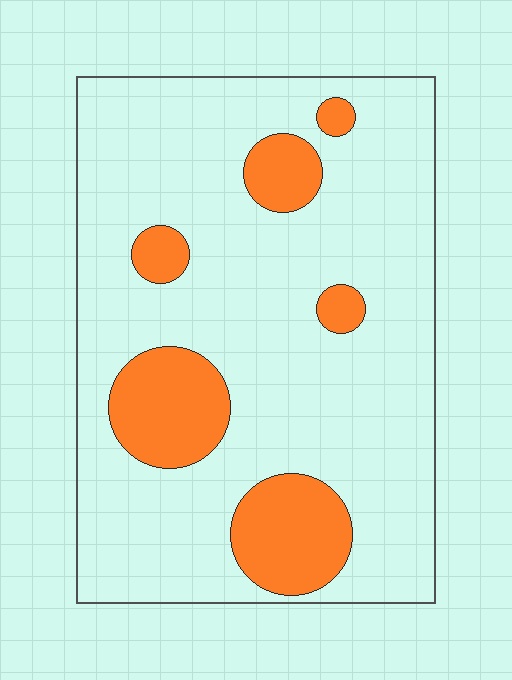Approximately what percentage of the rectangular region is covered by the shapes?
Approximately 20%.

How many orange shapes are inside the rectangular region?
6.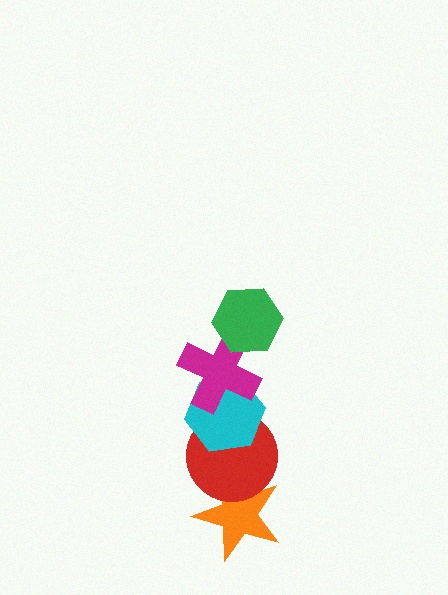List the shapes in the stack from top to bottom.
From top to bottom: the green hexagon, the magenta cross, the cyan hexagon, the red circle, the orange star.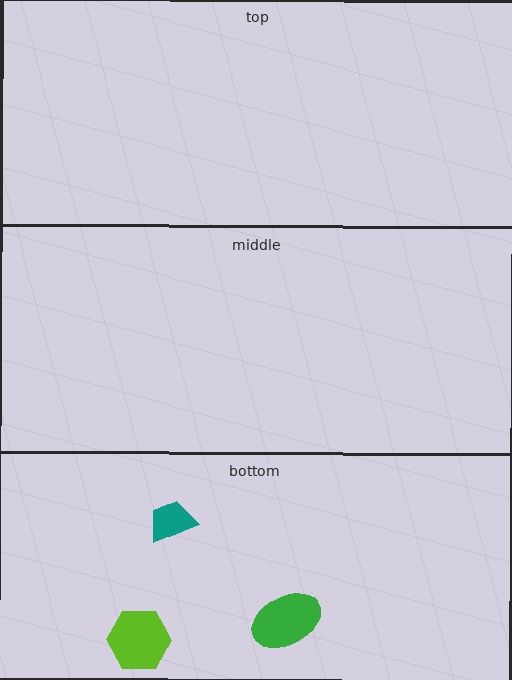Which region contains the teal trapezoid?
The bottom region.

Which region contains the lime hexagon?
The bottom region.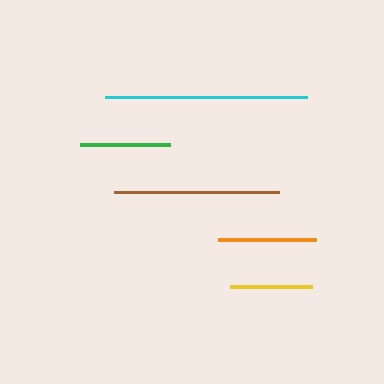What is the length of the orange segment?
The orange segment is approximately 98 pixels long.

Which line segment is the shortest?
The yellow line is the shortest at approximately 82 pixels.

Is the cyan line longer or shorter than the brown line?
The cyan line is longer than the brown line.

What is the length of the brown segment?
The brown segment is approximately 165 pixels long.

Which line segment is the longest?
The cyan line is the longest at approximately 202 pixels.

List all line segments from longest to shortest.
From longest to shortest: cyan, brown, orange, green, yellow.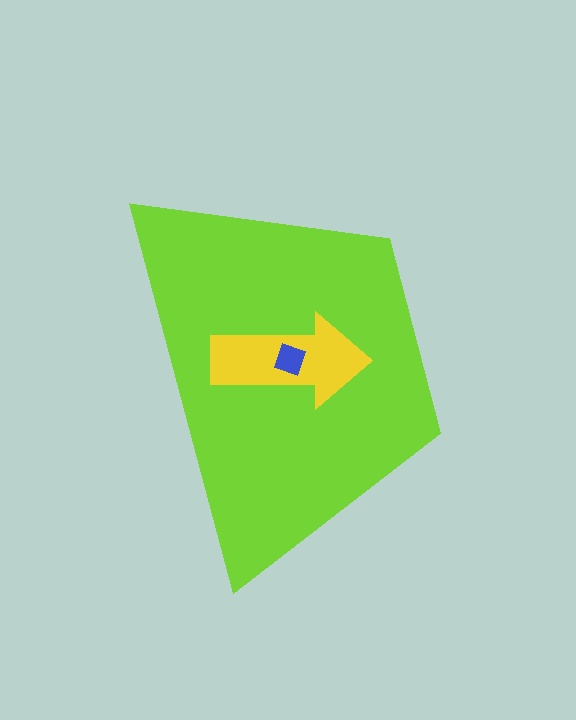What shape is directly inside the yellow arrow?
The blue diamond.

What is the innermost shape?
The blue diamond.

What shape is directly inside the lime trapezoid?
The yellow arrow.